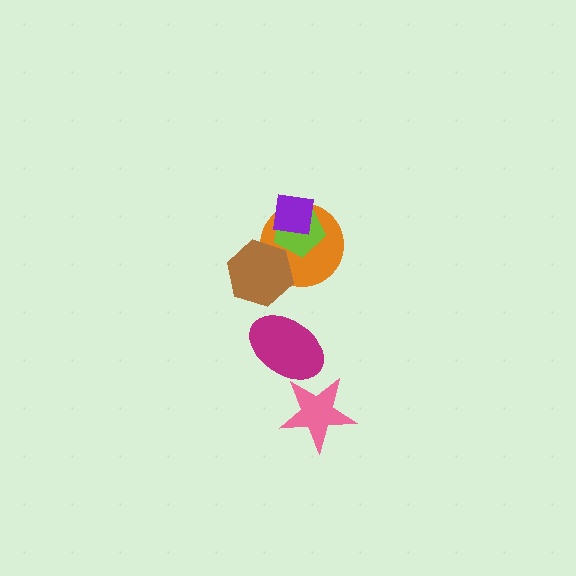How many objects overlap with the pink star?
1 object overlaps with the pink star.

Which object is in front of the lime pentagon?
The purple square is in front of the lime pentagon.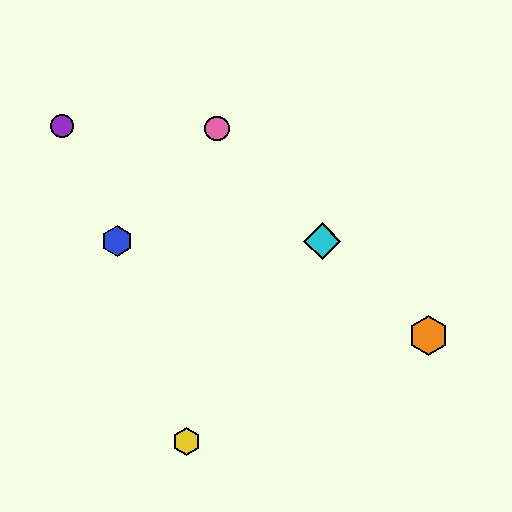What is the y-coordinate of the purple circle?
The purple circle is at y≈126.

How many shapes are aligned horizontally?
4 shapes (the red star, the blue hexagon, the green diamond, the cyan diamond) are aligned horizontally.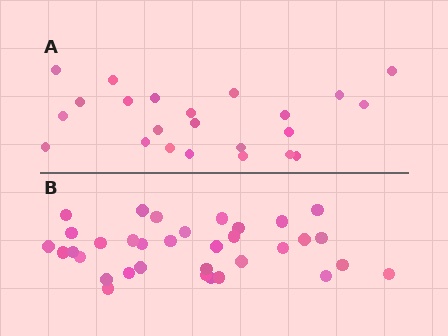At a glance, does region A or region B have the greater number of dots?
Region B (the bottom region) has more dots.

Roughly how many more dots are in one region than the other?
Region B has roughly 12 or so more dots than region A.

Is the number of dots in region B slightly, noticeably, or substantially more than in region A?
Region B has substantially more. The ratio is roughly 1.5 to 1.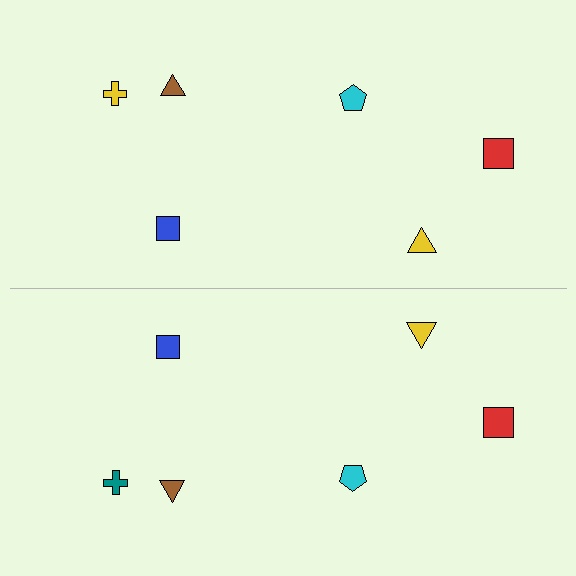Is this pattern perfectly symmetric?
No, the pattern is not perfectly symmetric. The teal cross on the bottom side breaks the symmetry — its mirror counterpart is yellow.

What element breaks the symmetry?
The teal cross on the bottom side breaks the symmetry — its mirror counterpart is yellow.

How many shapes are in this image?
There are 12 shapes in this image.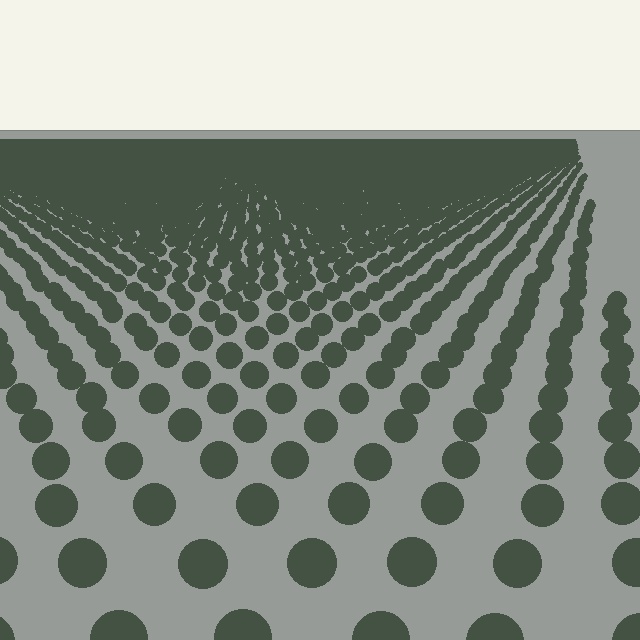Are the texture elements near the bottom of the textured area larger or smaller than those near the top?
Larger. Near the bottom, elements are closer to the viewer and appear at a bigger on-screen size.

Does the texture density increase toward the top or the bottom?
Density increases toward the top.